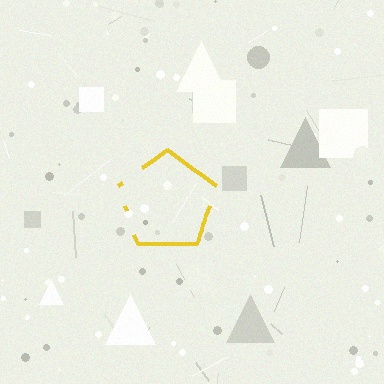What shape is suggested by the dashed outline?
The dashed outline suggests a pentagon.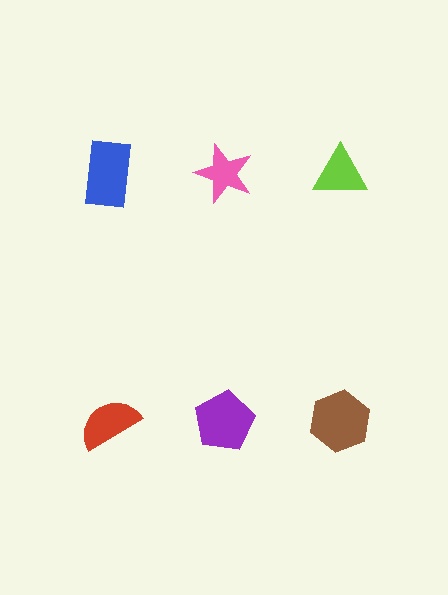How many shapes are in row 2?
3 shapes.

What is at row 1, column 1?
A blue rectangle.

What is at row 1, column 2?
A pink star.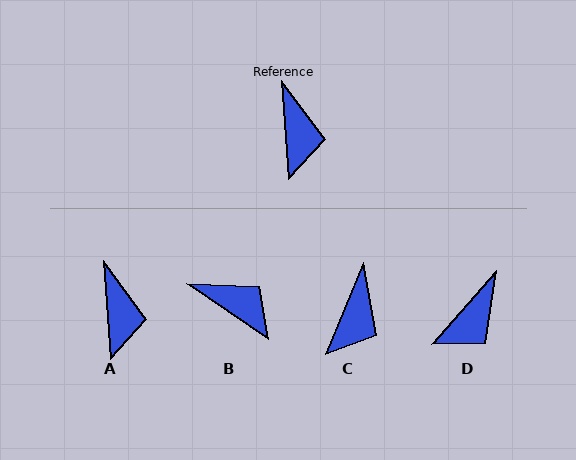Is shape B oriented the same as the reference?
No, it is off by about 52 degrees.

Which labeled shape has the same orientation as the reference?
A.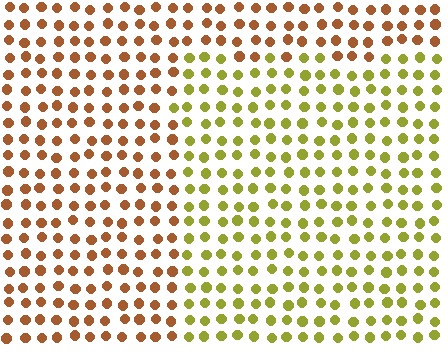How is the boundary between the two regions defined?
The boundary is defined purely by a slight shift in hue (about 47 degrees). Spacing, size, and orientation are identical on both sides.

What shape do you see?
I see a rectangle.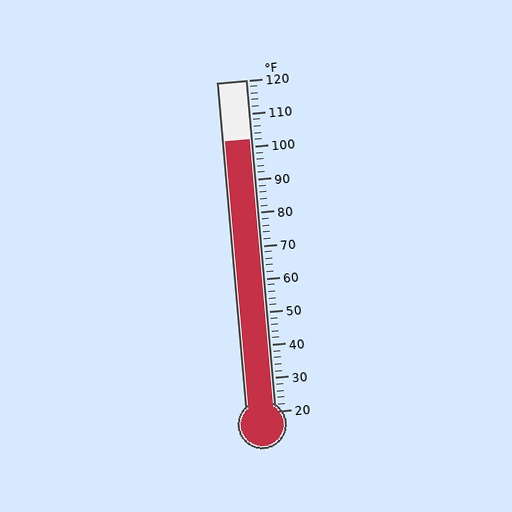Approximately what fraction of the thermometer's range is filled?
The thermometer is filled to approximately 80% of its range.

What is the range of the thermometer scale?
The thermometer scale ranges from 20°F to 120°F.